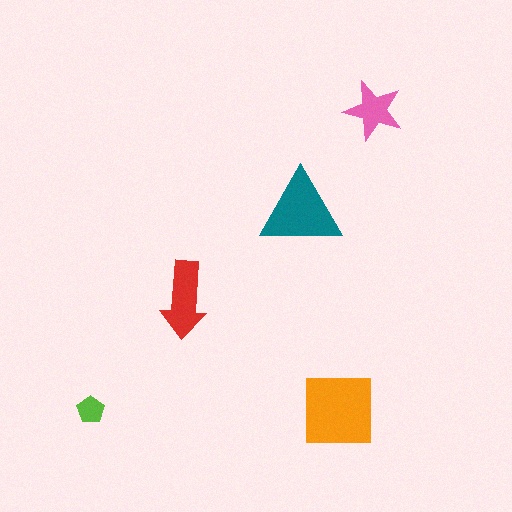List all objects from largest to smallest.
The orange square, the teal triangle, the red arrow, the pink star, the lime pentagon.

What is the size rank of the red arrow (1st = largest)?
3rd.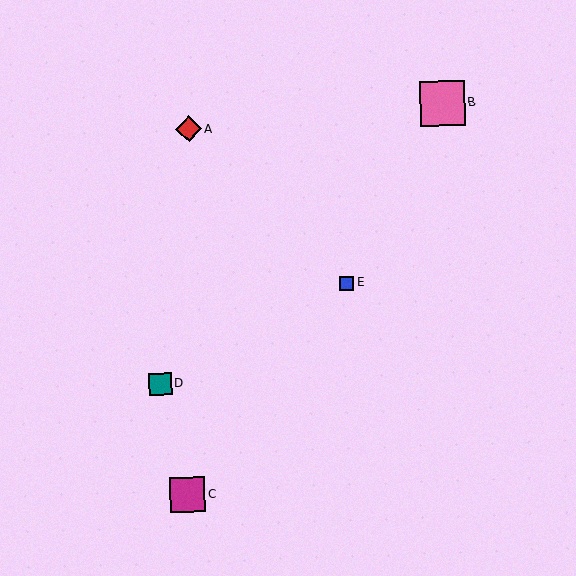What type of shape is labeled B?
Shape B is a pink square.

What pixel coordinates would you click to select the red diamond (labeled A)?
Click at (189, 129) to select the red diamond A.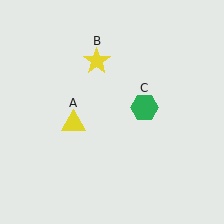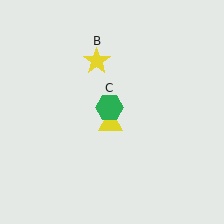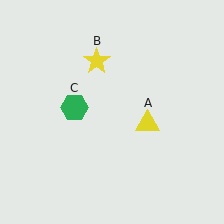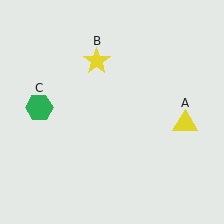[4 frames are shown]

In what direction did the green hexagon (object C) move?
The green hexagon (object C) moved left.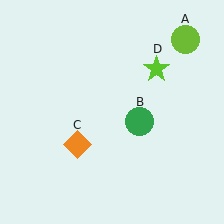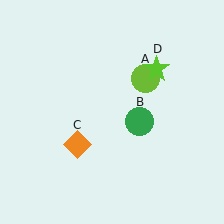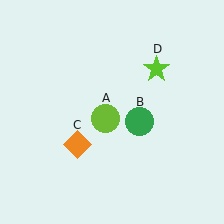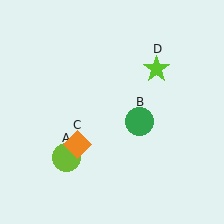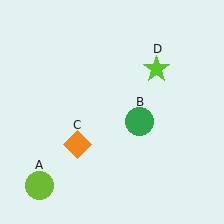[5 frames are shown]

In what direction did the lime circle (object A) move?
The lime circle (object A) moved down and to the left.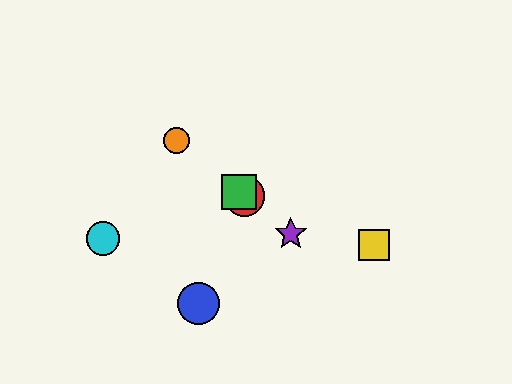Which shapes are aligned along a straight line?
The red circle, the green square, the purple star, the orange circle are aligned along a straight line.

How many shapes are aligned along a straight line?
4 shapes (the red circle, the green square, the purple star, the orange circle) are aligned along a straight line.